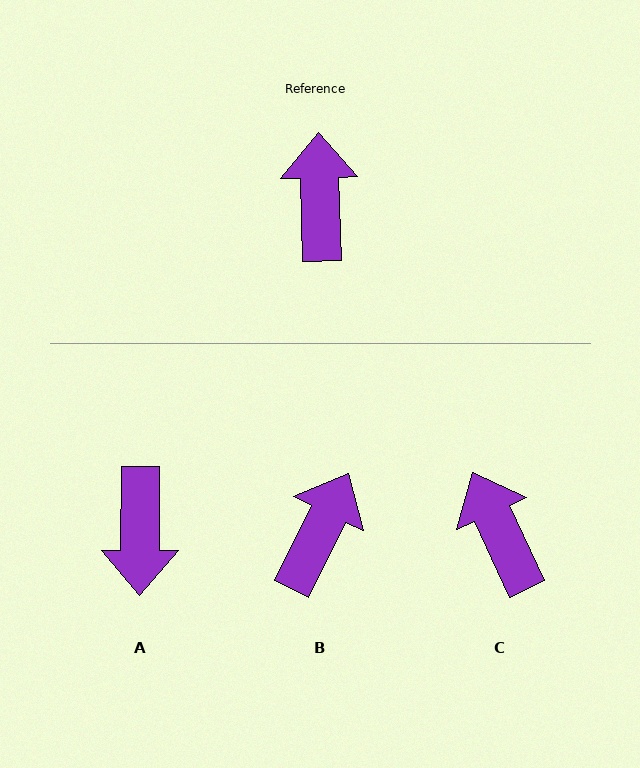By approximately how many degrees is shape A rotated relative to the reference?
Approximately 178 degrees counter-clockwise.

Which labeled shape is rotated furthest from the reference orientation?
A, about 178 degrees away.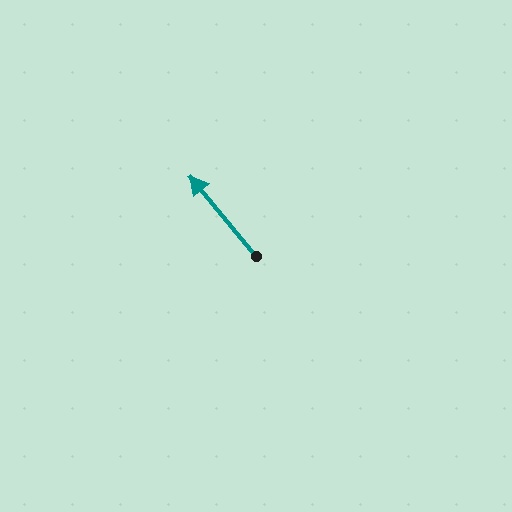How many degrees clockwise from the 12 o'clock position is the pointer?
Approximately 321 degrees.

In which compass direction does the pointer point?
Northwest.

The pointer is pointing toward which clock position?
Roughly 11 o'clock.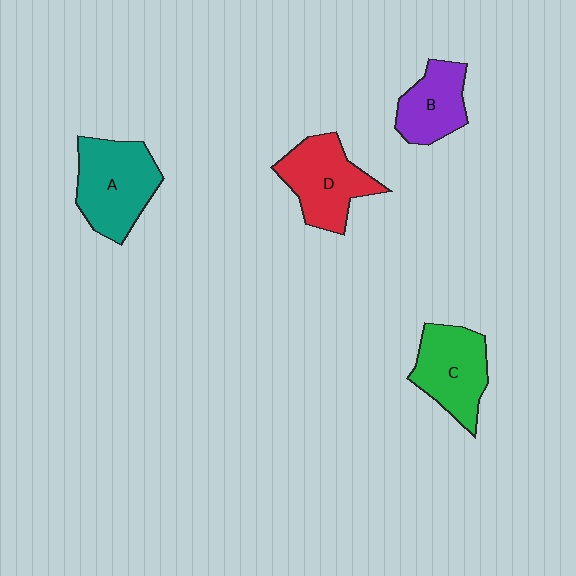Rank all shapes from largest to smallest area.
From largest to smallest: A (teal), D (red), C (green), B (purple).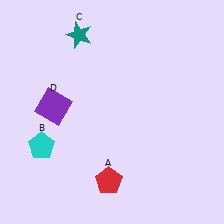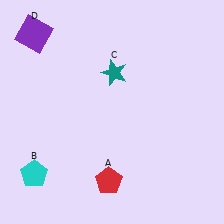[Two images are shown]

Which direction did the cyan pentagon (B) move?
The cyan pentagon (B) moved down.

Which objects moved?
The objects that moved are: the cyan pentagon (B), the teal star (C), the purple square (D).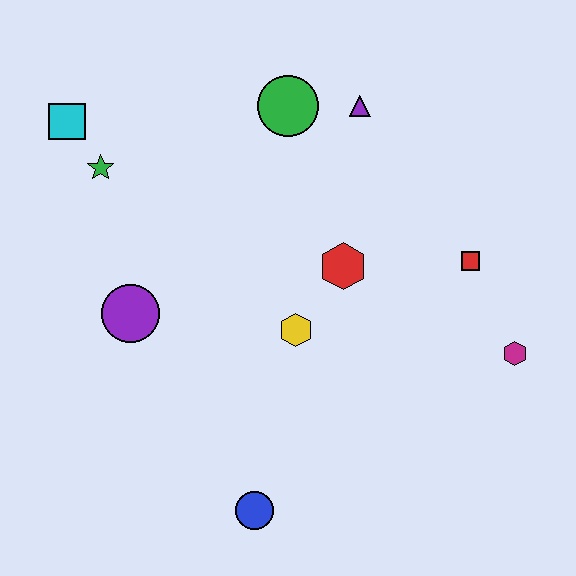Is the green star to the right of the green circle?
No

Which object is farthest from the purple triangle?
The blue circle is farthest from the purple triangle.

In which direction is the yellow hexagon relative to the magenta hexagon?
The yellow hexagon is to the left of the magenta hexagon.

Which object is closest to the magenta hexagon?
The red square is closest to the magenta hexagon.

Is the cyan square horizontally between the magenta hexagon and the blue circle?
No